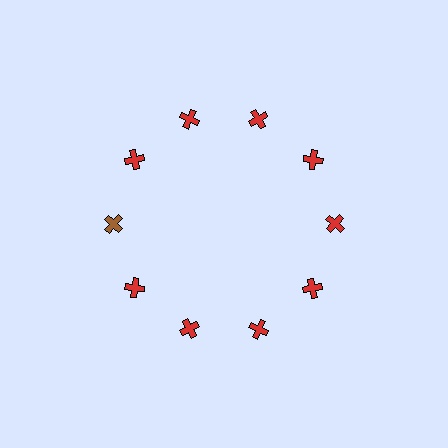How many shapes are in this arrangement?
There are 10 shapes arranged in a ring pattern.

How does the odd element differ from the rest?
It has a different color: brown instead of red.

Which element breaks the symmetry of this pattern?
The brown cross at roughly the 9 o'clock position breaks the symmetry. All other shapes are red crosses.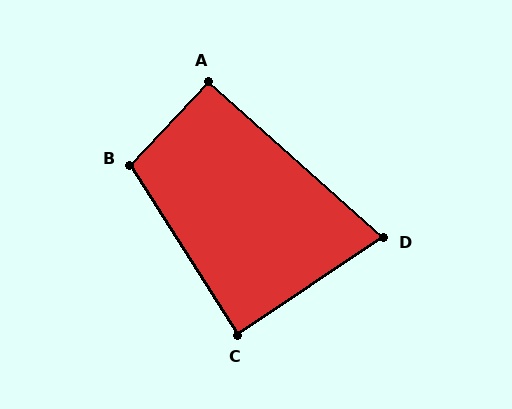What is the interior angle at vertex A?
Approximately 91 degrees (approximately right).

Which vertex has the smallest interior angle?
D, at approximately 76 degrees.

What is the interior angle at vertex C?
Approximately 89 degrees (approximately right).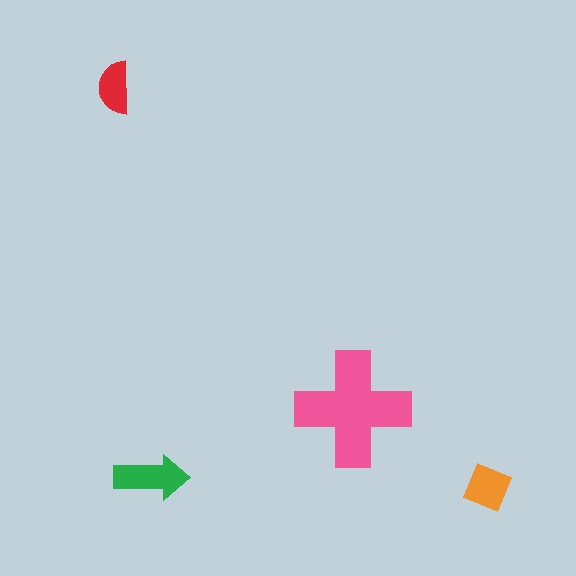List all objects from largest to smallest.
The pink cross, the green arrow, the orange diamond, the red semicircle.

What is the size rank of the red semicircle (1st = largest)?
4th.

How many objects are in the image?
There are 4 objects in the image.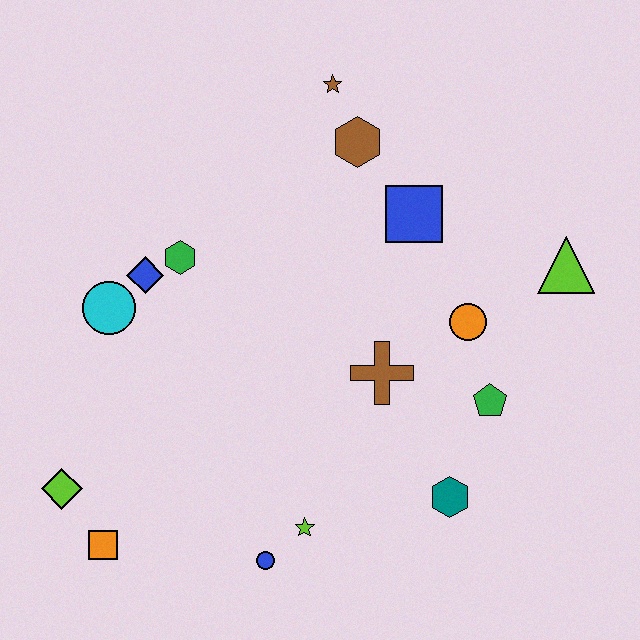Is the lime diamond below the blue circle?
No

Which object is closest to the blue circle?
The lime star is closest to the blue circle.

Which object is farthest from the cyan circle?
The lime triangle is farthest from the cyan circle.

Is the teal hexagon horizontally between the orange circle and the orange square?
Yes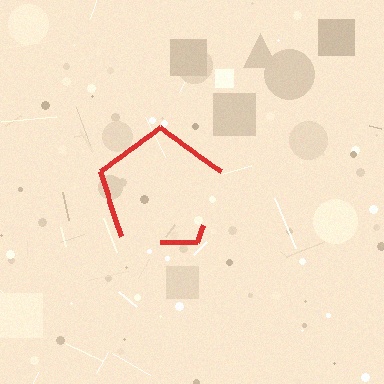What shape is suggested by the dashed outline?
The dashed outline suggests a pentagon.